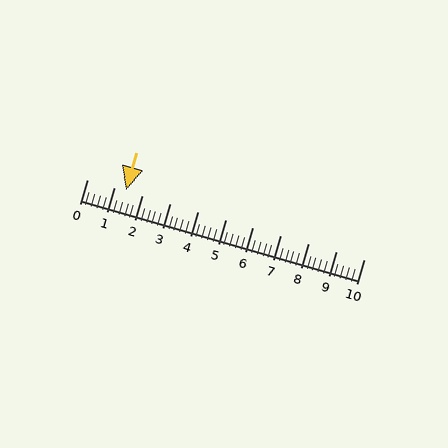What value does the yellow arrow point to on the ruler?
The yellow arrow points to approximately 1.4.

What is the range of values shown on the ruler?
The ruler shows values from 0 to 10.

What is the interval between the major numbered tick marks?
The major tick marks are spaced 1 units apart.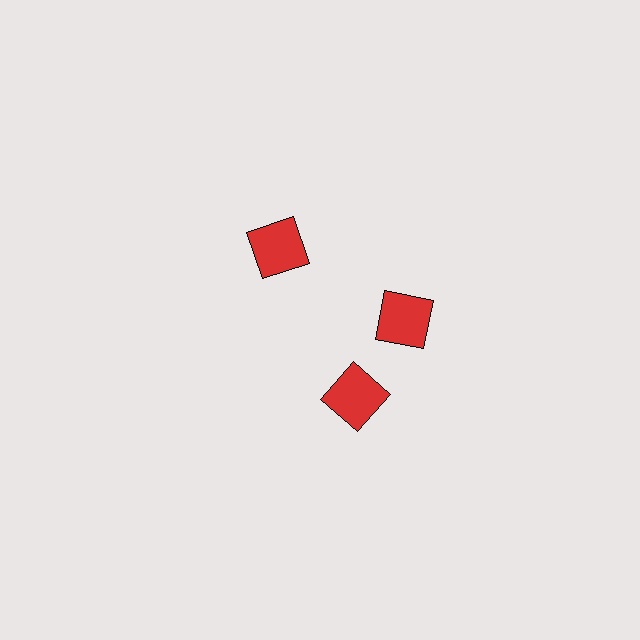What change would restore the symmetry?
The symmetry would be restored by rotating it back into even spacing with its neighbors so that all 3 squares sit at equal angles and equal distance from the center.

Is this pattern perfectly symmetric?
No. The 3 red squares are arranged in a ring, but one element near the 7 o'clock position is rotated out of alignment along the ring, breaking the 3-fold rotational symmetry.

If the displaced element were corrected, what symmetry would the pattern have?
It would have 3-fold rotational symmetry — the pattern would map onto itself every 120 degrees.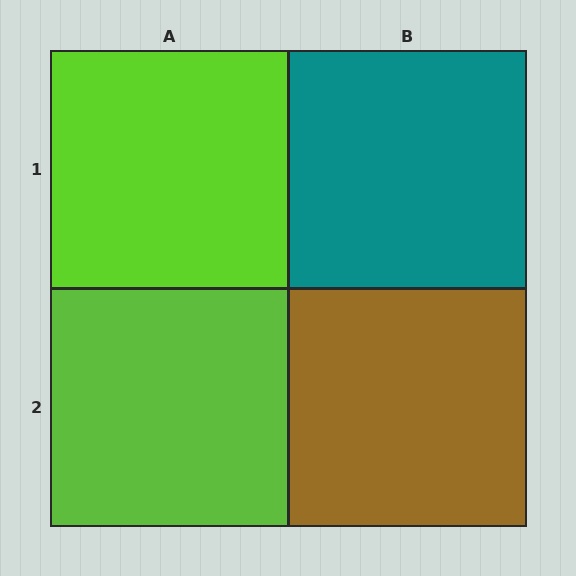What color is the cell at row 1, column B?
Teal.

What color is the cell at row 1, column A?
Lime.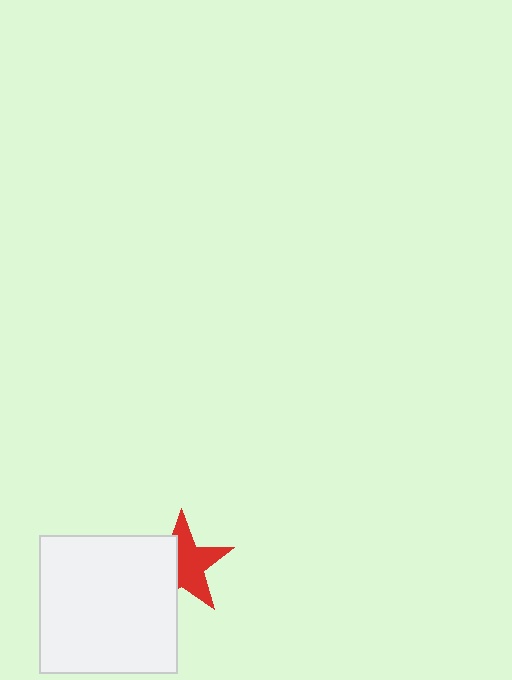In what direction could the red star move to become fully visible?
The red star could move right. That would shift it out from behind the white square entirely.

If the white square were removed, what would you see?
You would see the complete red star.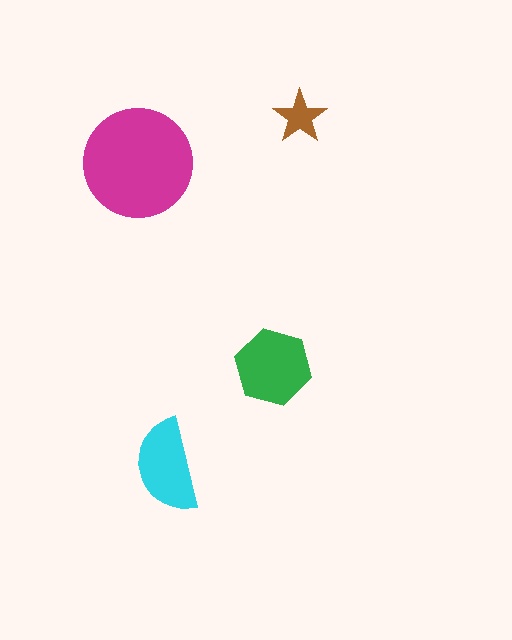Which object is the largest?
The magenta circle.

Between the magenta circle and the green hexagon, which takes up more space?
The magenta circle.